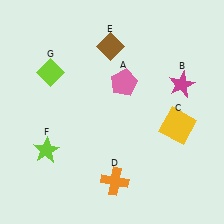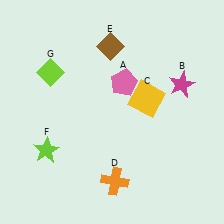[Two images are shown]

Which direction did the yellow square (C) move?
The yellow square (C) moved left.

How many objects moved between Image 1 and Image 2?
1 object moved between the two images.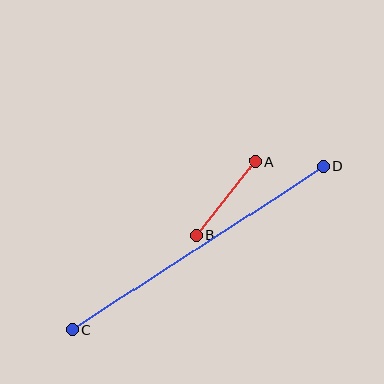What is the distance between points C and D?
The distance is approximately 300 pixels.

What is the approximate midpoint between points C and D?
The midpoint is at approximately (198, 248) pixels.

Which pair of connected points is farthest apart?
Points C and D are farthest apart.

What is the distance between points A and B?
The distance is approximately 95 pixels.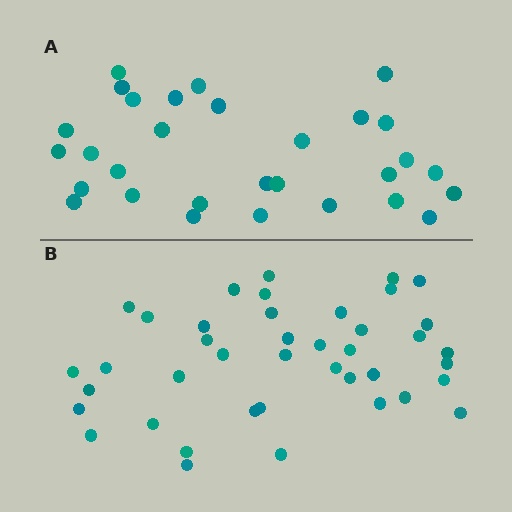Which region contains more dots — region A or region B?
Region B (the bottom region) has more dots.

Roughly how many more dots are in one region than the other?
Region B has roughly 12 or so more dots than region A.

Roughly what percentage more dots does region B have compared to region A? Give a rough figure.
About 35% more.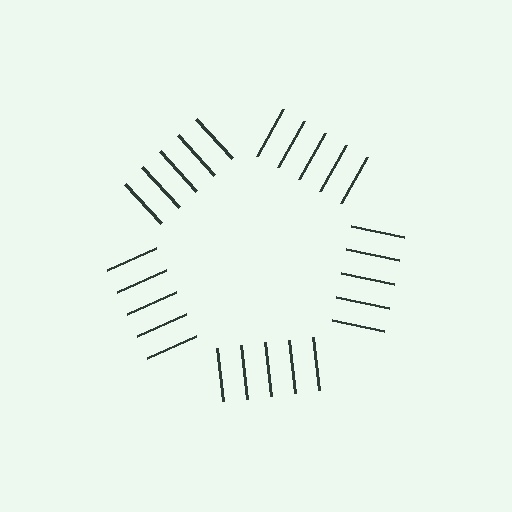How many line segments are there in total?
25 — 5 along each of the 5 edges.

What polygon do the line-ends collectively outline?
An illusory pentagon — the line segments terminate on its edges but no continuous stroke is drawn.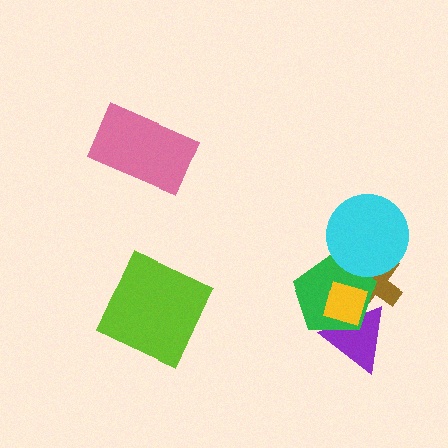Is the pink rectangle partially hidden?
No, no other shape covers it.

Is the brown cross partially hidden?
Yes, it is partially covered by another shape.